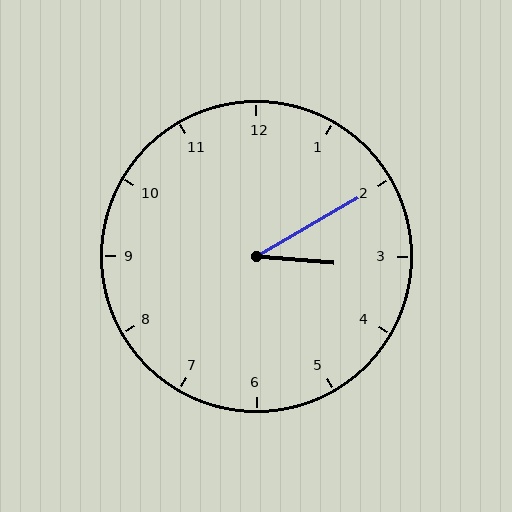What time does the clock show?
3:10.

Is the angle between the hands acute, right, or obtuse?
It is acute.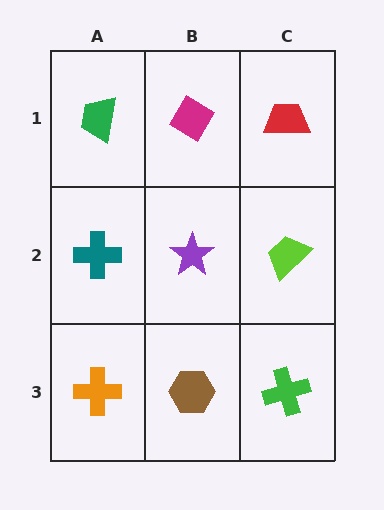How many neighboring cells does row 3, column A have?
2.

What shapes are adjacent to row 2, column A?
A green trapezoid (row 1, column A), an orange cross (row 3, column A), a purple star (row 2, column B).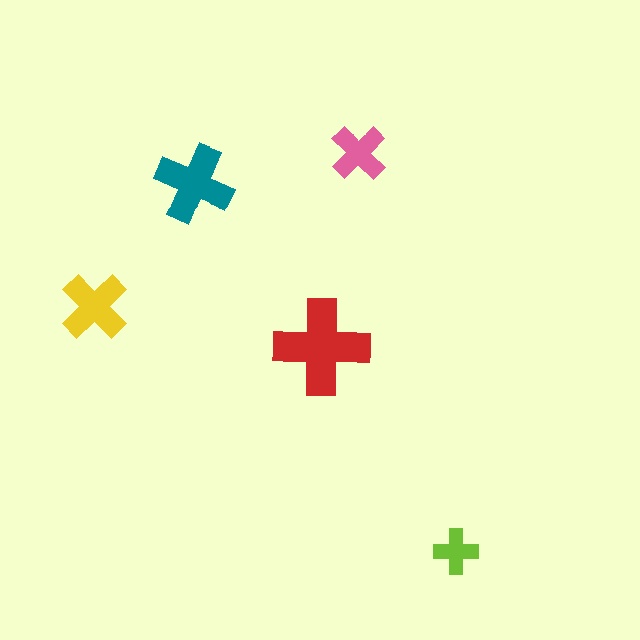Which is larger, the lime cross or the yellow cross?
The yellow one.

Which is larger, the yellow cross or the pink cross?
The yellow one.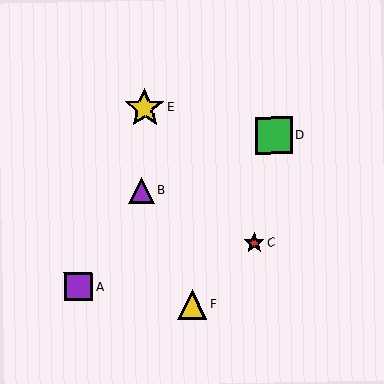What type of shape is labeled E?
Shape E is a yellow star.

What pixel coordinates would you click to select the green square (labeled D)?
Click at (274, 135) to select the green square D.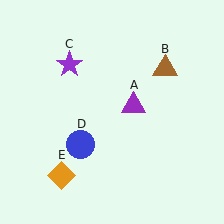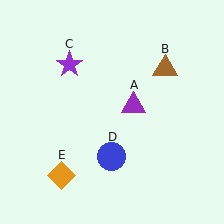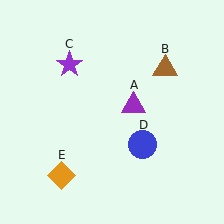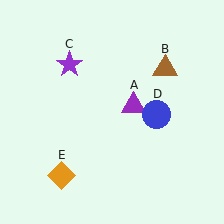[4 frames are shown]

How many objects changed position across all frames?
1 object changed position: blue circle (object D).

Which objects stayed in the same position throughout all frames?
Purple triangle (object A) and brown triangle (object B) and purple star (object C) and orange diamond (object E) remained stationary.